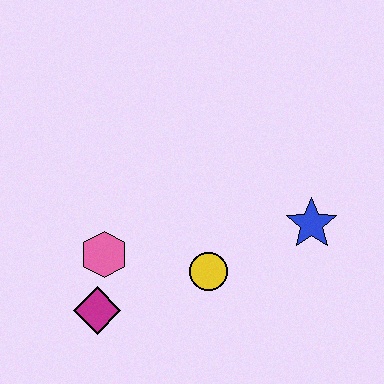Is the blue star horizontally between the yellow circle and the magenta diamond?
No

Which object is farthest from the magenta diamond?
The blue star is farthest from the magenta diamond.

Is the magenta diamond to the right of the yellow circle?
No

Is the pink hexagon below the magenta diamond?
No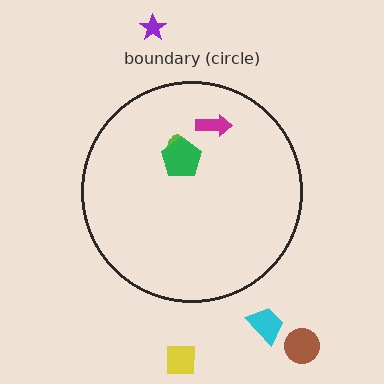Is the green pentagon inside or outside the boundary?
Inside.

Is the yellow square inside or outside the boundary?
Outside.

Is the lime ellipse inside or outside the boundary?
Inside.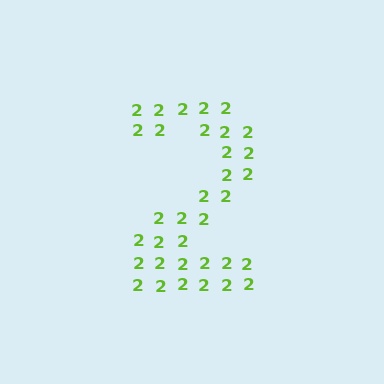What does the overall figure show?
The overall figure shows the digit 2.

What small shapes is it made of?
It is made of small digit 2's.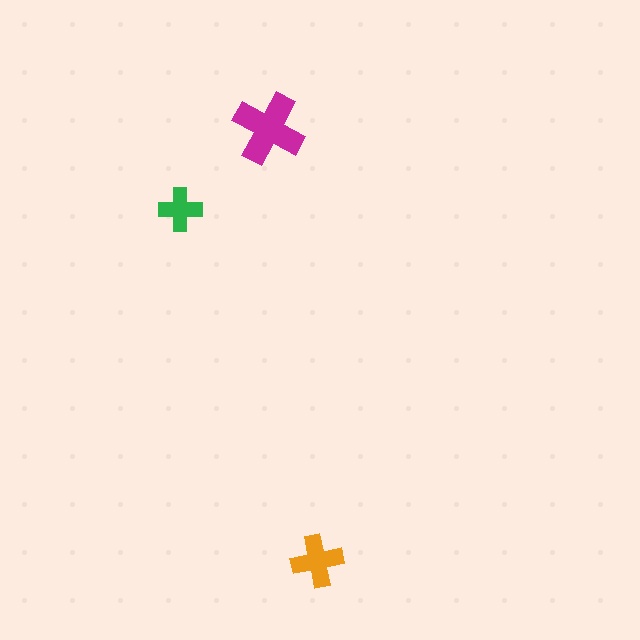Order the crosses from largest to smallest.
the magenta one, the orange one, the green one.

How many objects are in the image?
There are 3 objects in the image.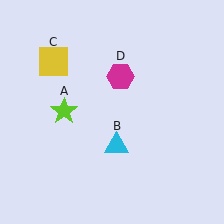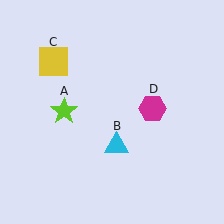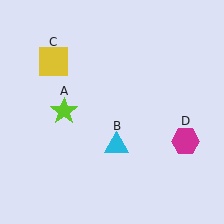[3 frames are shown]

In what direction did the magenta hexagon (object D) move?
The magenta hexagon (object D) moved down and to the right.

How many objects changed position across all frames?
1 object changed position: magenta hexagon (object D).